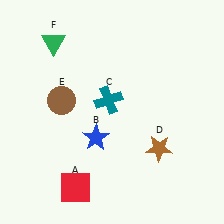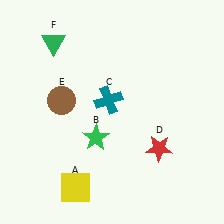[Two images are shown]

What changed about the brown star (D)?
In Image 1, D is brown. In Image 2, it changed to red.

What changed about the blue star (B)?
In Image 1, B is blue. In Image 2, it changed to green.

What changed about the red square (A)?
In Image 1, A is red. In Image 2, it changed to yellow.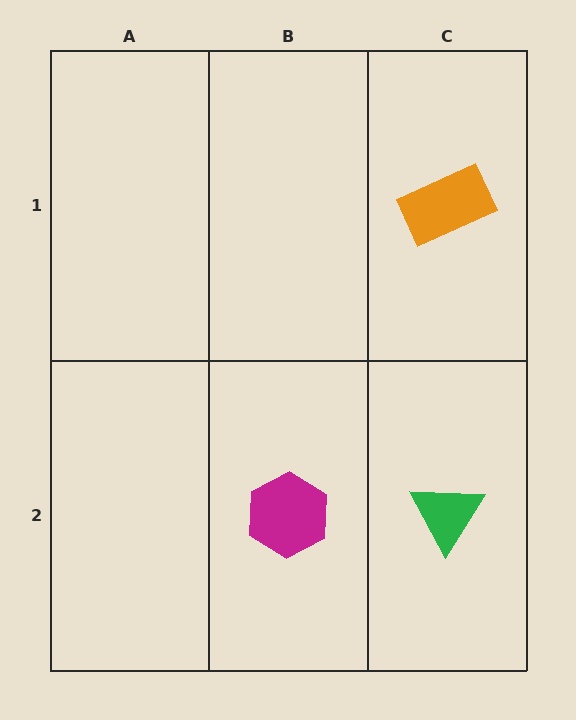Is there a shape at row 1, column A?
No, that cell is empty.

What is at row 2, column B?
A magenta hexagon.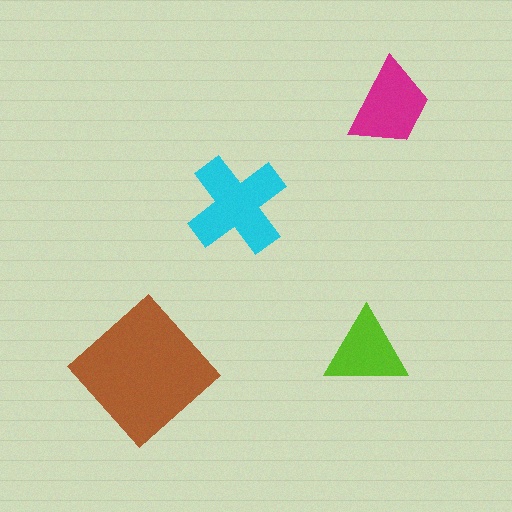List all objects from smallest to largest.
The lime triangle, the magenta trapezoid, the cyan cross, the brown diamond.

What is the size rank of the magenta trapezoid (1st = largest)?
3rd.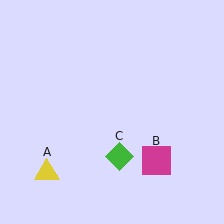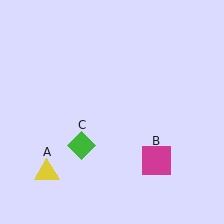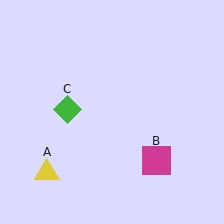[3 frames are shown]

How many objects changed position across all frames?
1 object changed position: green diamond (object C).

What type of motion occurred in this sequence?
The green diamond (object C) rotated clockwise around the center of the scene.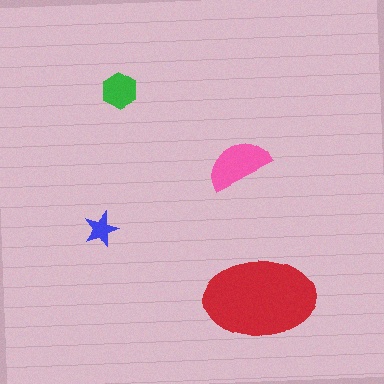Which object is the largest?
The red ellipse.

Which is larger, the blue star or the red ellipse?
The red ellipse.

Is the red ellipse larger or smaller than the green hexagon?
Larger.